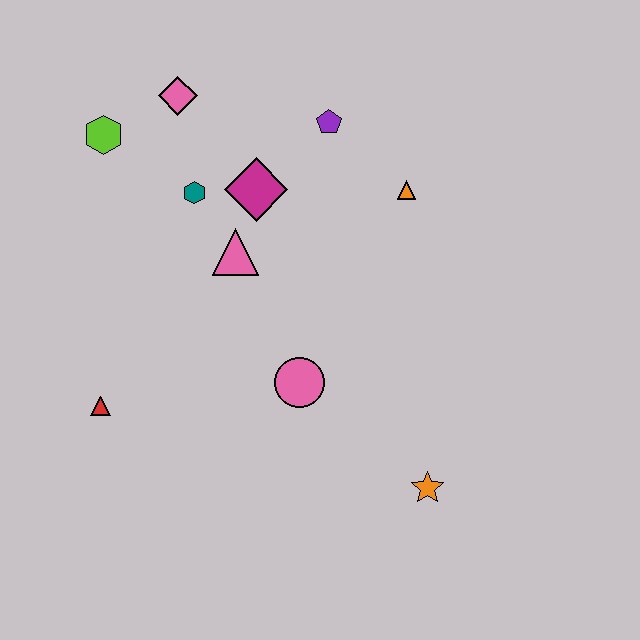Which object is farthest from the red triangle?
The orange triangle is farthest from the red triangle.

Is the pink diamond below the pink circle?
No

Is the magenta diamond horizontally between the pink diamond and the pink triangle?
No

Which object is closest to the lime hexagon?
The pink diamond is closest to the lime hexagon.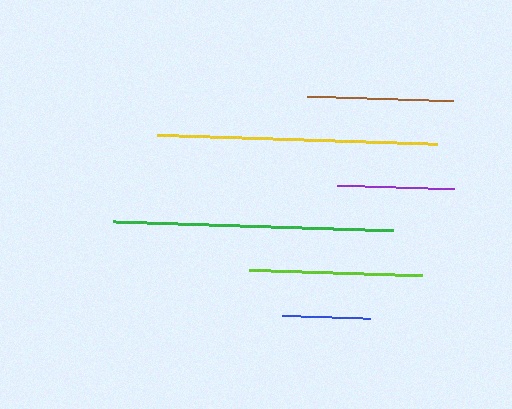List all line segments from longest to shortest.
From longest to shortest: green, yellow, lime, brown, purple, blue.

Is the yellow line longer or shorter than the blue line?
The yellow line is longer than the blue line.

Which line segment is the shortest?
The blue line is the shortest at approximately 89 pixels.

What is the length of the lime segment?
The lime segment is approximately 173 pixels long.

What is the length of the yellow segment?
The yellow segment is approximately 280 pixels long.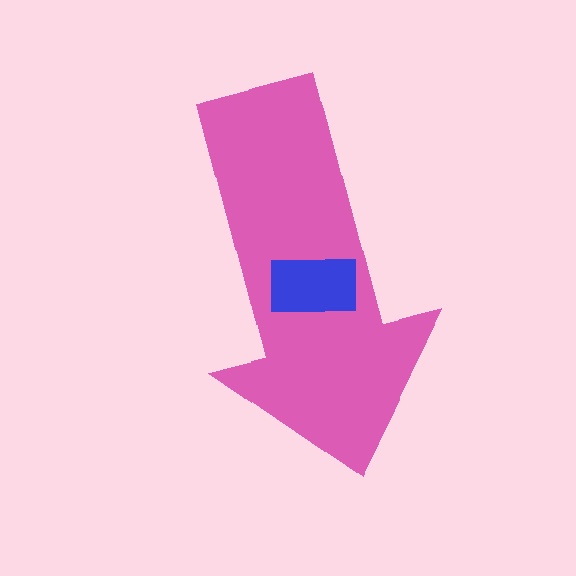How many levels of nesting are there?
2.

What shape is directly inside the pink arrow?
The blue rectangle.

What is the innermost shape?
The blue rectangle.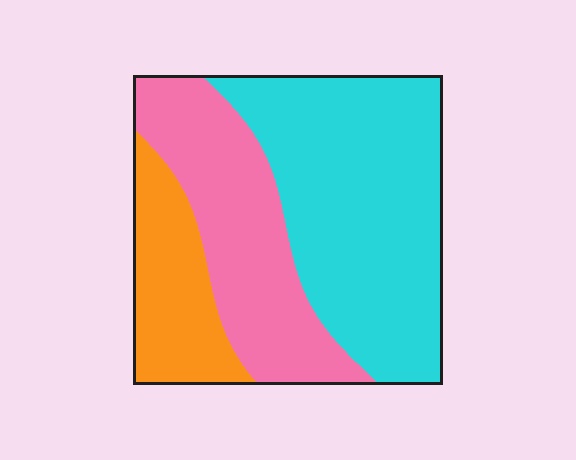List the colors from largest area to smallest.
From largest to smallest: cyan, pink, orange.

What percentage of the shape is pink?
Pink covers around 30% of the shape.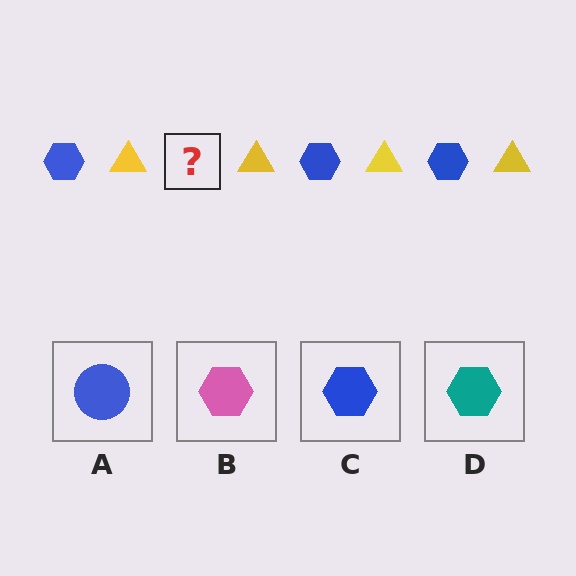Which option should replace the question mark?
Option C.